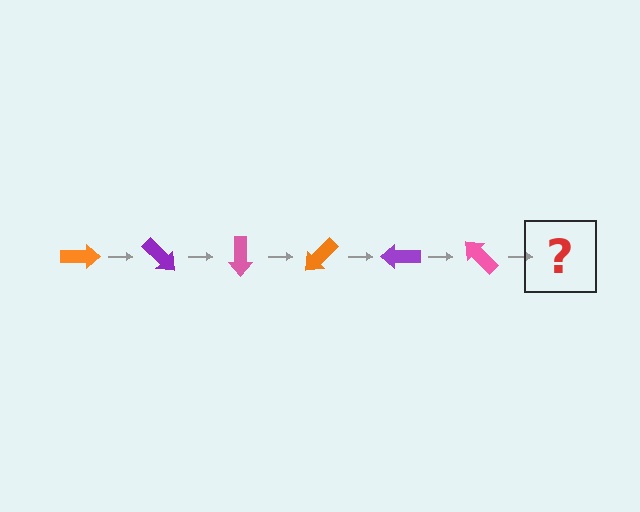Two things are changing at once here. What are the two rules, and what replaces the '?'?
The two rules are that it rotates 45 degrees each step and the color cycles through orange, purple, and pink. The '?' should be an orange arrow, rotated 270 degrees from the start.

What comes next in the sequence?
The next element should be an orange arrow, rotated 270 degrees from the start.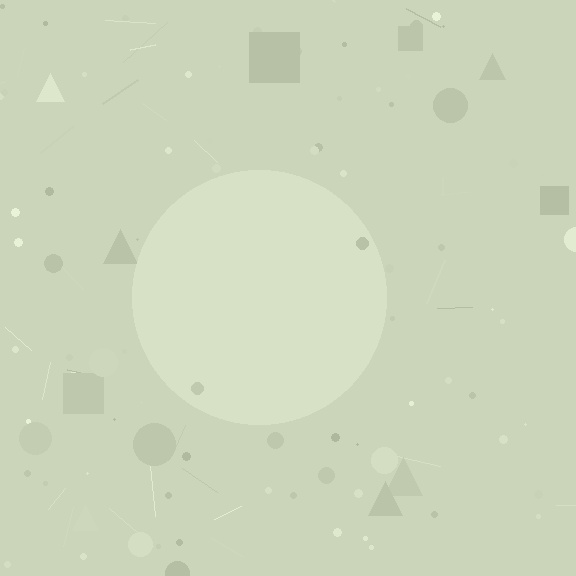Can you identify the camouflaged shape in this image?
The camouflaged shape is a circle.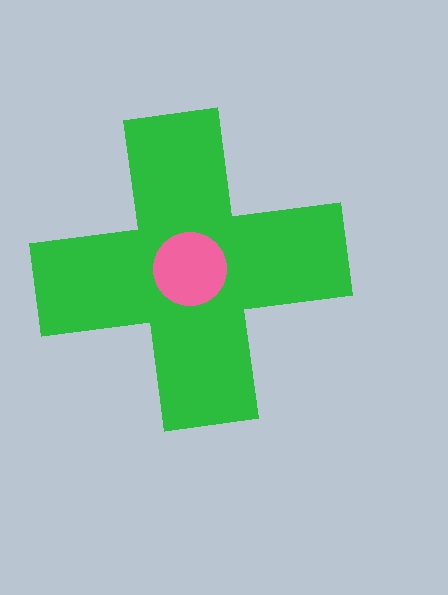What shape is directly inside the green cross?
The pink circle.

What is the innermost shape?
The pink circle.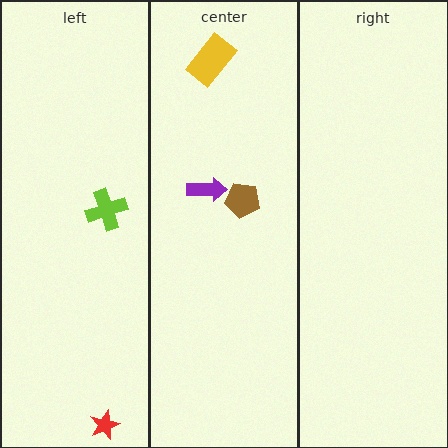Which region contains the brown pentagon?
The center region.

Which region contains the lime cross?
The left region.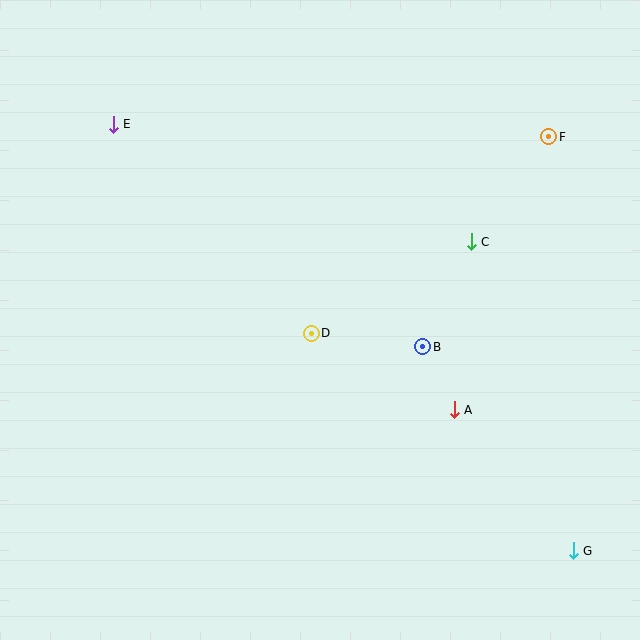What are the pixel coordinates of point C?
Point C is at (471, 242).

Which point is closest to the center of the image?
Point D at (311, 333) is closest to the center.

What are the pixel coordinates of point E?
Point E is at (113, 124).